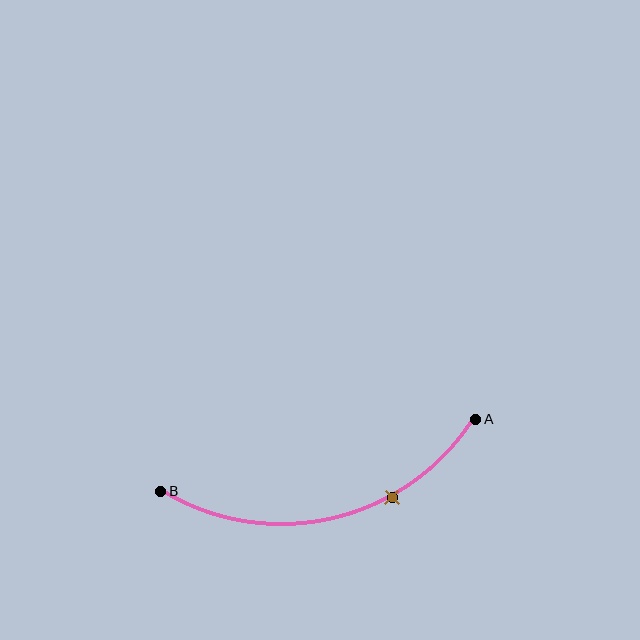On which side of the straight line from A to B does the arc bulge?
The arc bulges below the straight line connecting A and B.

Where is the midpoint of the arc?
The arc midpoint is the point on the curve farthest from the straight line joining A and B. It sits below that line.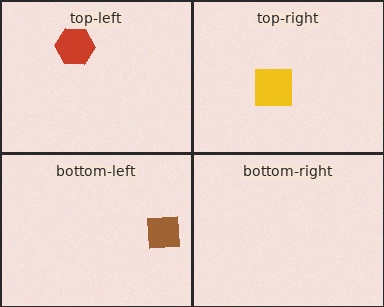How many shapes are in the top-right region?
1.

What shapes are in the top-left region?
The red hexagon.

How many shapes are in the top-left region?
1.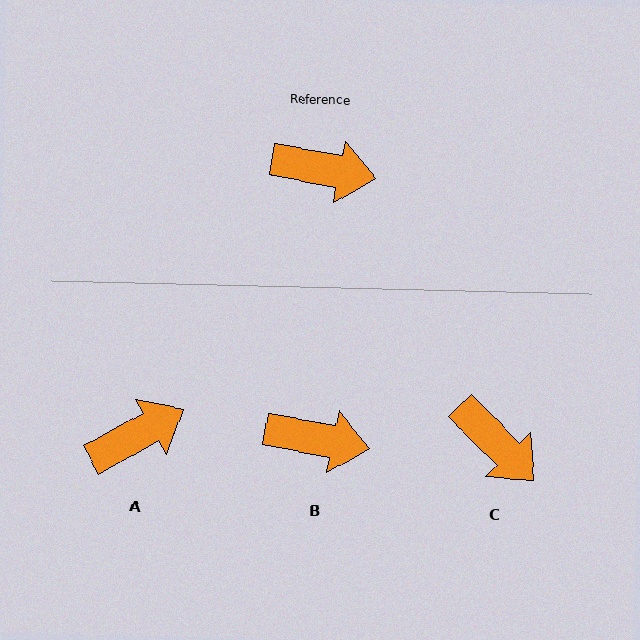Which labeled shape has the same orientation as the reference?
B.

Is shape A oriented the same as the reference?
No, it is off by about 40 degrees.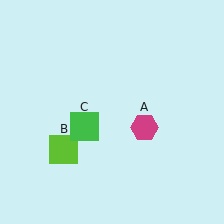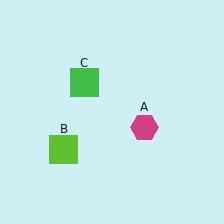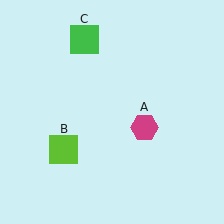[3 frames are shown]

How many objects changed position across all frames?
1 object changed position: green square (object C).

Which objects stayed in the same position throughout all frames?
Magenta hexagon (object A) and lime square (object B) remained stationary.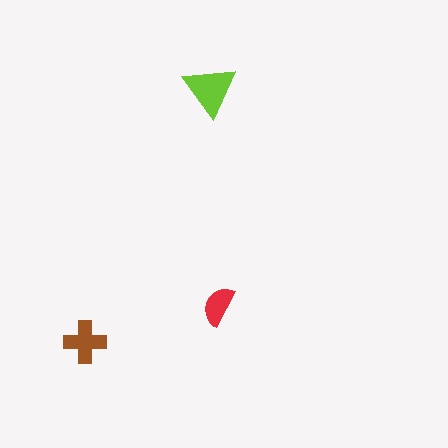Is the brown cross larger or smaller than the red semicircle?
Larger.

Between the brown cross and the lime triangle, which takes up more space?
The lime triangle.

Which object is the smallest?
The red semicircle.